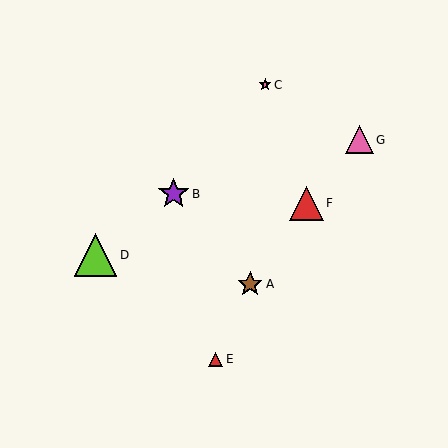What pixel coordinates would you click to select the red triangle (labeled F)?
Click at (306, 203) to select the red triangle F.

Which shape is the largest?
The lime triangle (labeled D) is the largest.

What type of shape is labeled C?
Shape C is a pink star.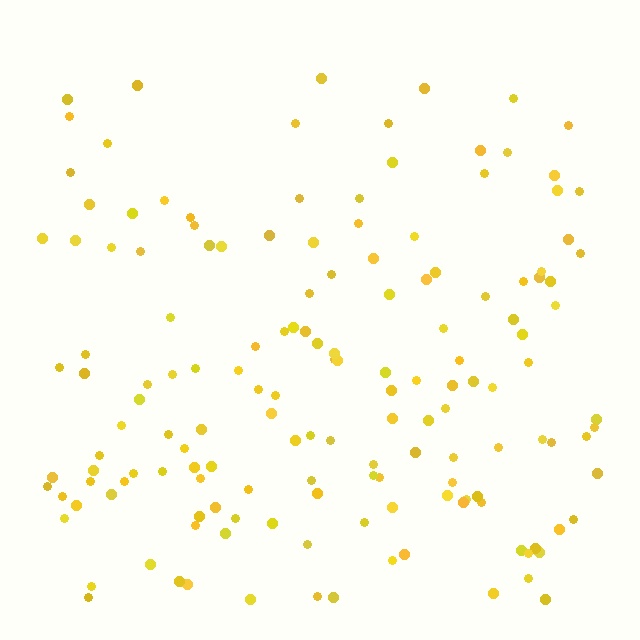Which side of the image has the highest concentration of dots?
The bottom.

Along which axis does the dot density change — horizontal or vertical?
Vertical.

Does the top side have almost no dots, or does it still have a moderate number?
Still a moderate number, just noticeably fewer than the bottom.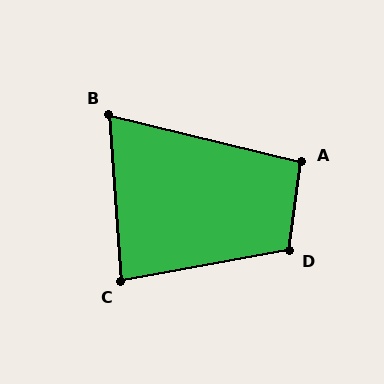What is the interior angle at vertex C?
Approximately 84 degrees (acute).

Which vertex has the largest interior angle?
D, at approximately 108 degrees.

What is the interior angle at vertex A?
Approximately 96 degrees (obtuse).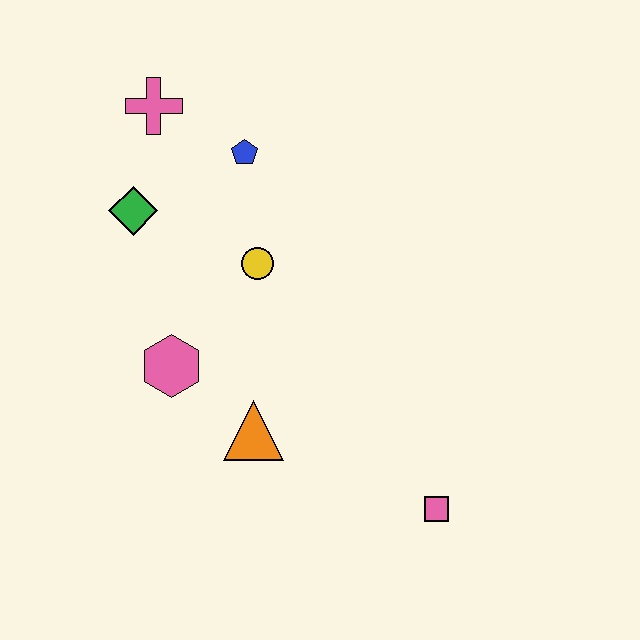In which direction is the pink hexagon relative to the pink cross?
The pink hexagon is below the pink cross.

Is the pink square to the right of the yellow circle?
Yes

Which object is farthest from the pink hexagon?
The pink square is farthest from the pink hexagon.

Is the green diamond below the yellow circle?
No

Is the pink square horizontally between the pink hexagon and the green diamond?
No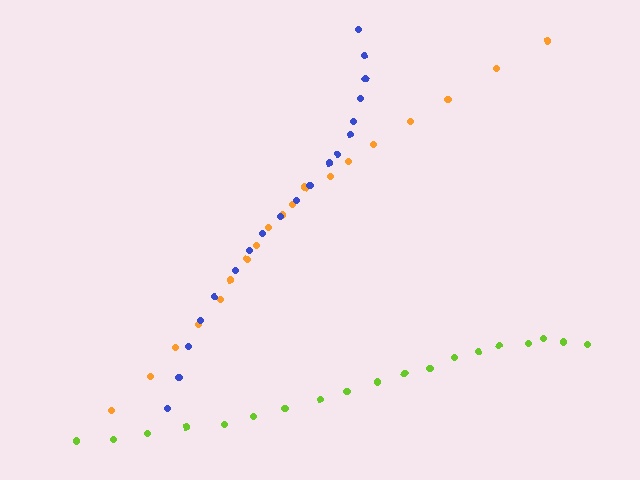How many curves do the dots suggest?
There are 3 distinct paths.